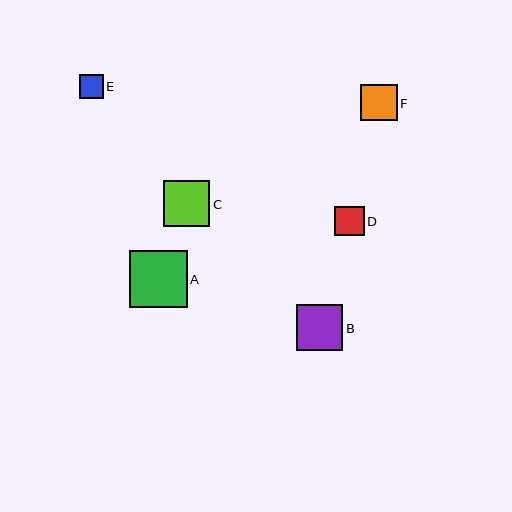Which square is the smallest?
Square E is the smallest with a size of approximately 24 pixels.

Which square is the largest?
Square A is the largest with a size of approximately 57 pixels.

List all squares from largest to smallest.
From largest to smallest: A, C, B, F, D, E.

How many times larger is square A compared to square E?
Square A is approximately 2.4 times the size of square E.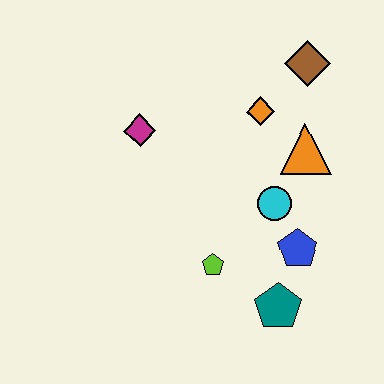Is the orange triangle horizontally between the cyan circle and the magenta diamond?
No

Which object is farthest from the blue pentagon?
The magenta diamond is farthest from the blue pentagon.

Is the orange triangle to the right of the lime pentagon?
Yes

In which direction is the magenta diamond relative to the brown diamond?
The magenta diamond is to the left of the brown diamond.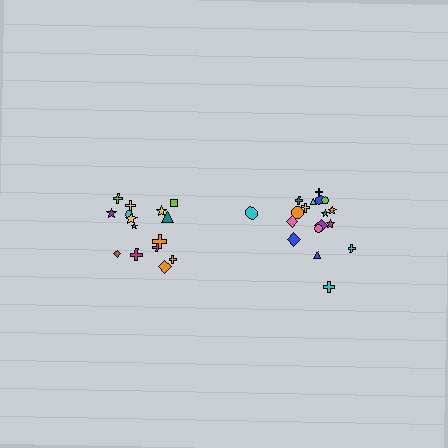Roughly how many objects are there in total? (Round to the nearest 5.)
Roughly 35 objects in total.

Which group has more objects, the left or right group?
The right group.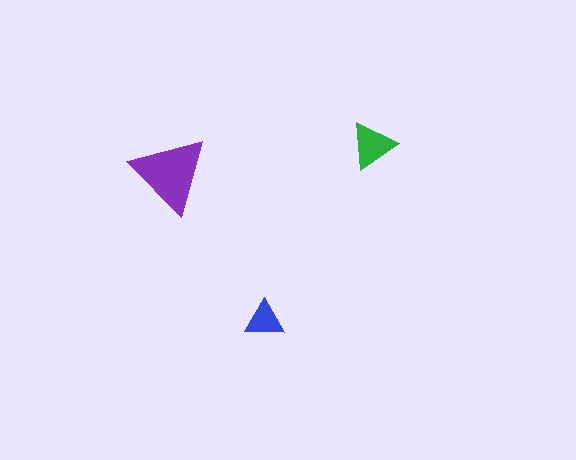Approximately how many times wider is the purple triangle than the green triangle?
About 1.5 times wider.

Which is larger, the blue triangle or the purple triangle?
The purple one.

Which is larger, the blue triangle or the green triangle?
The green one.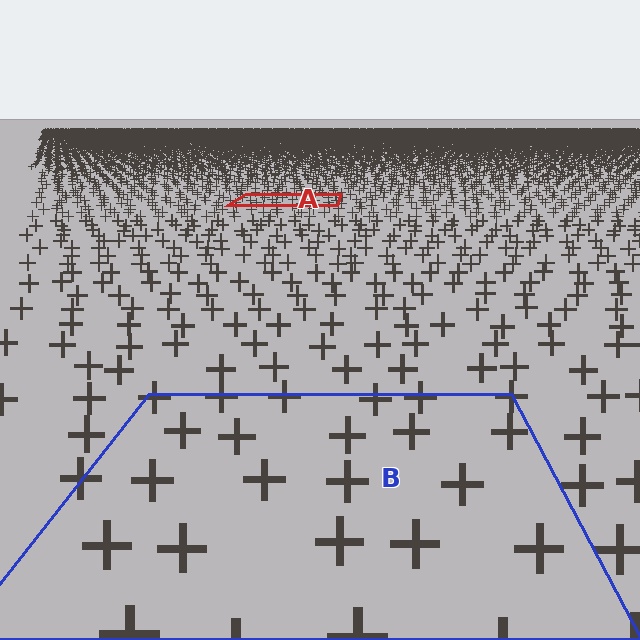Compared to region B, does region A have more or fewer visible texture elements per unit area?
Region A has more texture elements per unit area — they are packed more densely because it is farther away.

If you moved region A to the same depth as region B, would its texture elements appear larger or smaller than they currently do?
They would appear larger. At a closer depth, the same texture elements are projected at a bigger on-screen size.